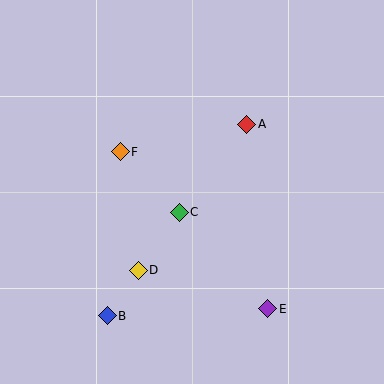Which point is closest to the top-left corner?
Point F is closest to the top-left corner.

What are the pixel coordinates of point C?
Point C is at (179, 212).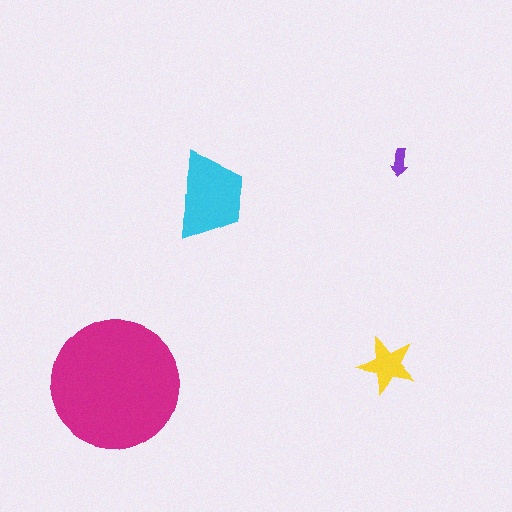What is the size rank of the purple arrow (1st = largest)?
4th.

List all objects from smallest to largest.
The purple arrow, the yellow star, the cyan trapezoid, the magenta circle.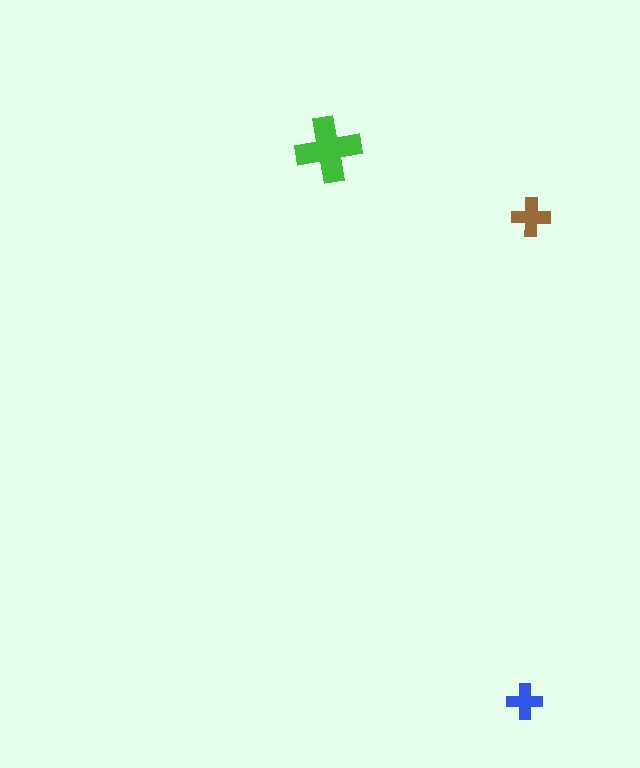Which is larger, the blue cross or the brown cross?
The brown one.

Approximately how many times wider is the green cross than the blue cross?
About 2 times wider.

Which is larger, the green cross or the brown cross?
The green one.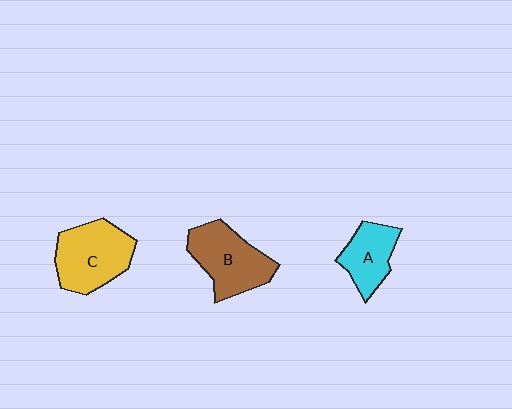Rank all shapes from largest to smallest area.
From largest to smallest: C (yellow), B (brown), A (cyan).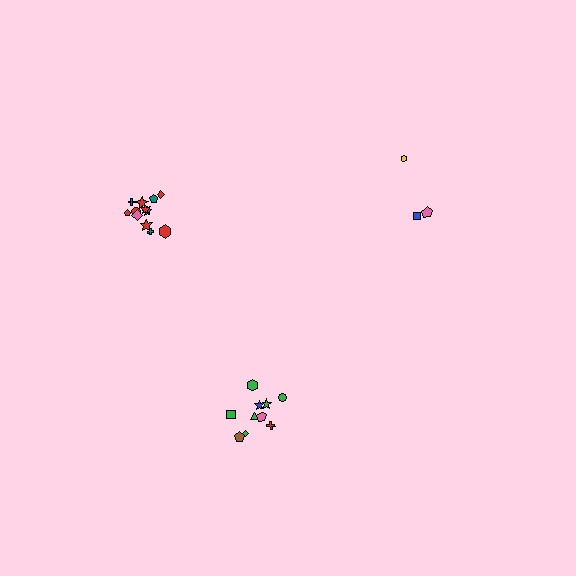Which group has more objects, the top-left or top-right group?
The top-left group.